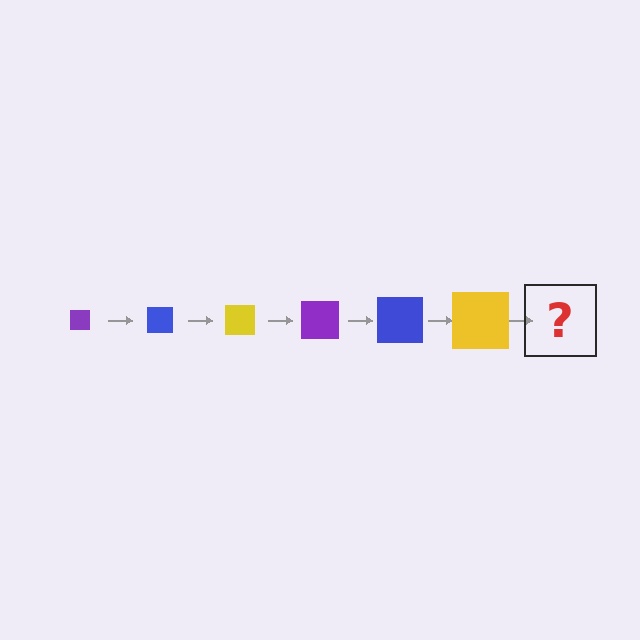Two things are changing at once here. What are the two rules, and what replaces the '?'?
The two rules are that the square grows larger each step and the color cycles through purple, blue, and yellow. The '?' should be a purple square, larger than the previous one.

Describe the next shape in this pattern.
It should be a purple square, larger than the previous one.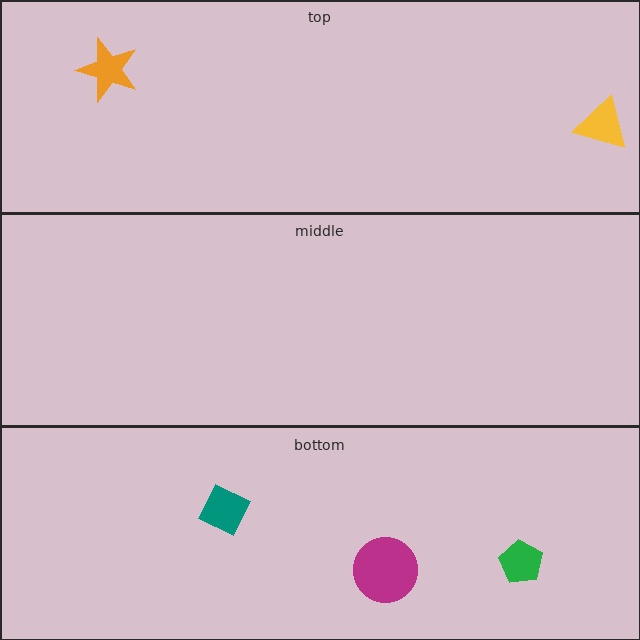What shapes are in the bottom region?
The green pentagon, the magenta circle, the teal diamond.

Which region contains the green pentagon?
The bottom region.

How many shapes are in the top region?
2.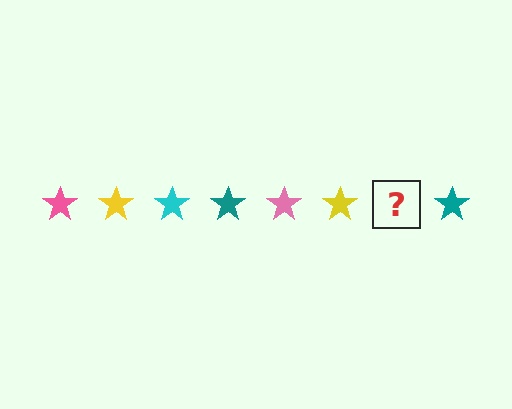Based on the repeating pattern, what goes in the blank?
The blank should be a cyan star.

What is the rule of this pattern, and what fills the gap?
The rule is that the pattern cycles through pink, yellow, cyan, teal stars. The gap should be filled with a cyan star.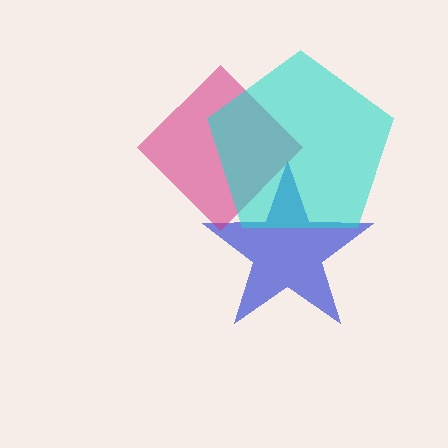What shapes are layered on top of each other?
The layered shapes are: a blue star, a magenta diamond, a cyan pentagon.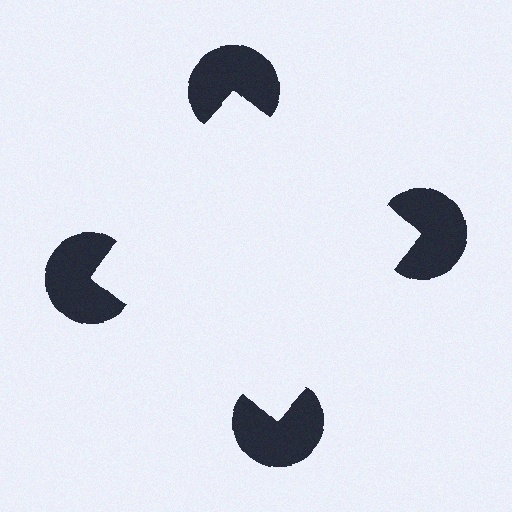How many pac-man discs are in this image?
There are 4 — one at each vertex of the illusory square.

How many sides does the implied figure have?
4 sides.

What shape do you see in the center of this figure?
An illusory square — its edges are inferred from the aligned wedge cuts in the pac-man discs, not physically drawn.